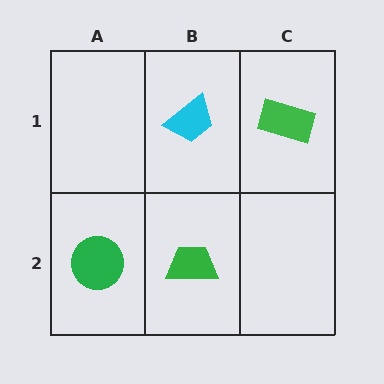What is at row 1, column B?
A cyan trapezoid.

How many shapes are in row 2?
2 shapes.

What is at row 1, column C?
A green rectangle.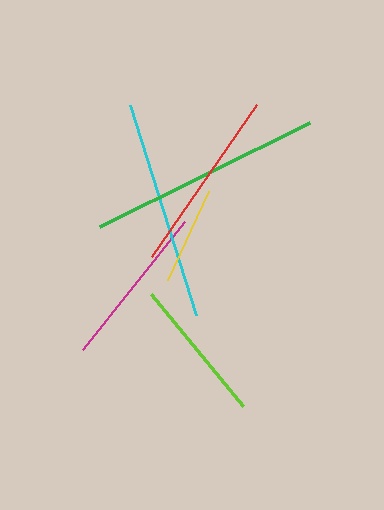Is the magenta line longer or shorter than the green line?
The green line is longer than the magenta line.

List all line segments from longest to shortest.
From longest to shortest: green, cyan, red, magenta, lime, yellow.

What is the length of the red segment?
The red segment is approximately 185 pixels long.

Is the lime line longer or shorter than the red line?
The red line is longer than the lime line.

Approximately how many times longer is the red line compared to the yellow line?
The red line is approximately 1.9 times the length of the yellow line.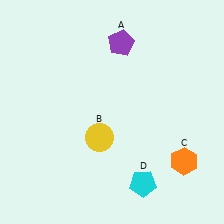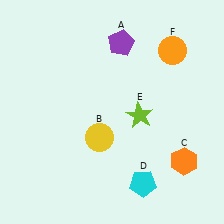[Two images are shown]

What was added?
A lime star (E), an orange circle (F) were added in Image 2.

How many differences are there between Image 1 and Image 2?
There are 2 differences between the two images.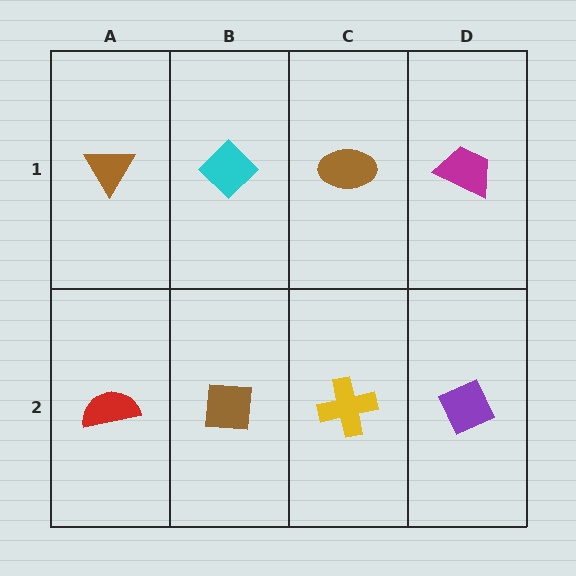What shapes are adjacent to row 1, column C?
A yellow cross (row 2, column C), a cyan diamond (row 1, column B), a magenta trapezoid (row 1, column D).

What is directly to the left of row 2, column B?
A red semicircle.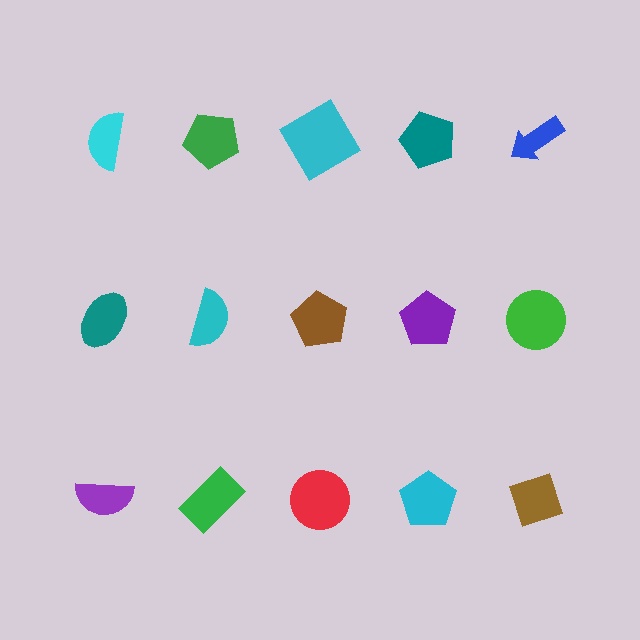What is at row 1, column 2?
A green pentagon.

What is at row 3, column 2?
A green rectangle.